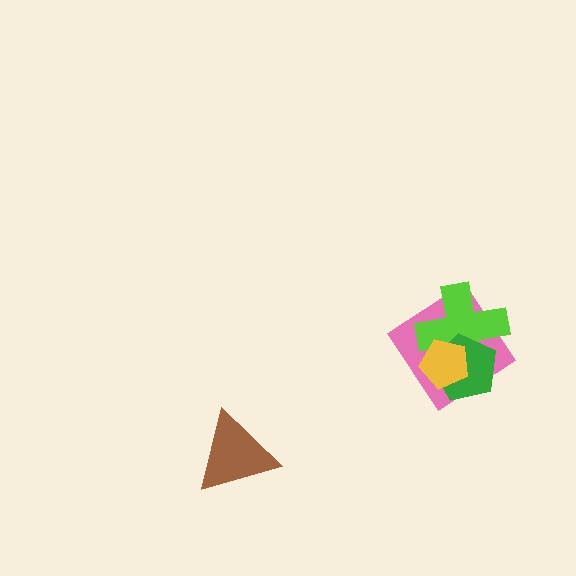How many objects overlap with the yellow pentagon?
3 objects overlap with the yellow pentagon.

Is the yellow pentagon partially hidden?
No, no other shape covers it.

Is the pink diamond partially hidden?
Yes, it is partially covered by another shape.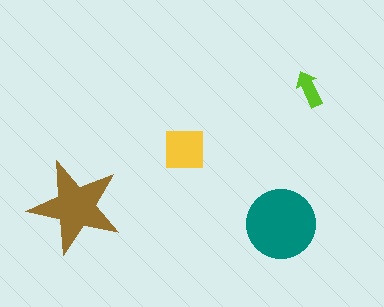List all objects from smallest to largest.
The lime arrow, the yellow square, the brown star, the teal circle.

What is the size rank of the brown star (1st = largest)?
2nd.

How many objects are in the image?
There are 4 objects in the image.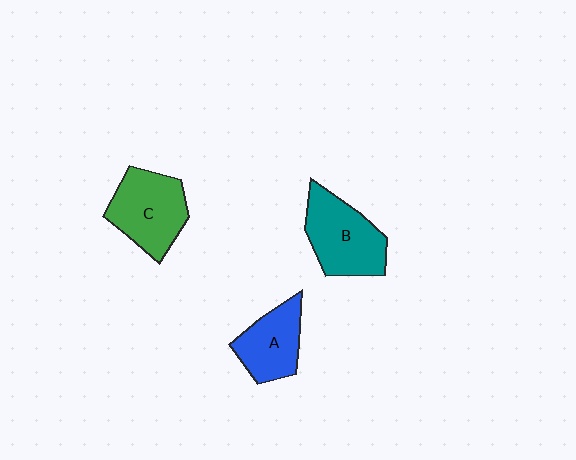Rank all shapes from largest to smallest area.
From largest to smallest: B (teal), C (green), A (blue).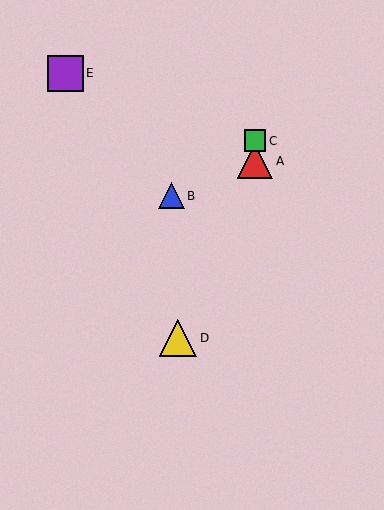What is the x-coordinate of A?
Object A is at x≈255.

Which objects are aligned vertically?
Objects A, C are aligned vertically.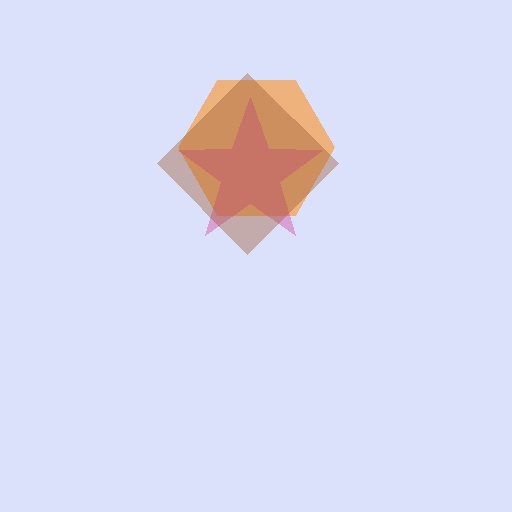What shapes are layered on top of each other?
The layered shapes are: an orange hexagon, a magenta star, a brown diamond.